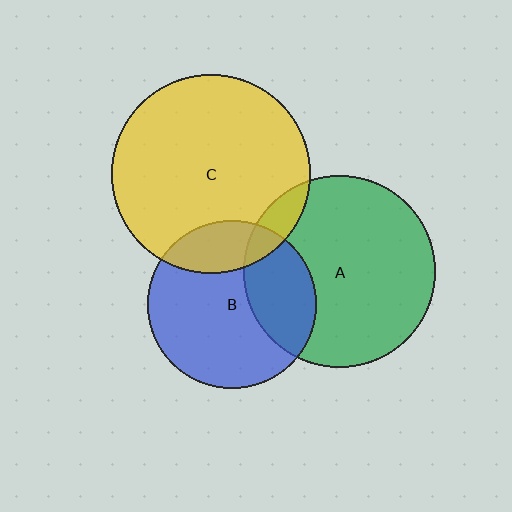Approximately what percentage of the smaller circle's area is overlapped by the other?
Approximately 30%.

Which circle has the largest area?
Circle C (yellow).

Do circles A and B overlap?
Yes.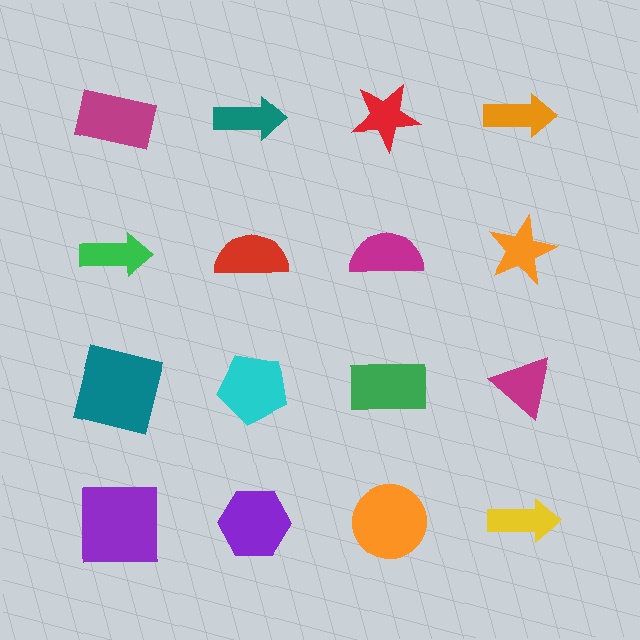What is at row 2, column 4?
An orange star.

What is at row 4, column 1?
A purple square.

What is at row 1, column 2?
A teal arrow.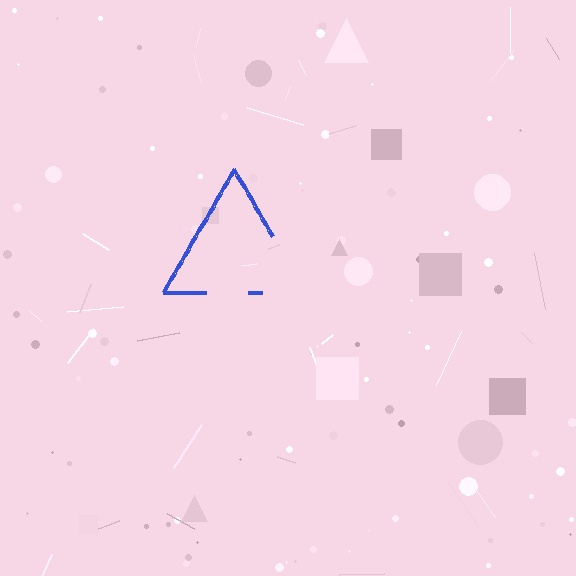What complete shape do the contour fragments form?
The contour fragments form a triangle.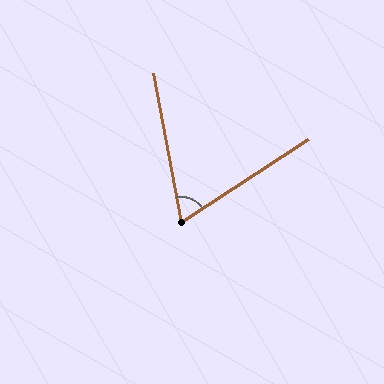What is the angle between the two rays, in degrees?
Approximately 67 degrees.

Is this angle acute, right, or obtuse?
It is acute.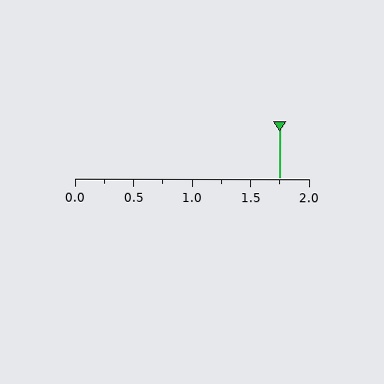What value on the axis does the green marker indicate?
The marker indicates approximately 1.75.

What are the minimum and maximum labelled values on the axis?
The axis runs from 0.0 to 2.0.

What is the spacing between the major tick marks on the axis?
The major ticks are spaced 0.5 apart.